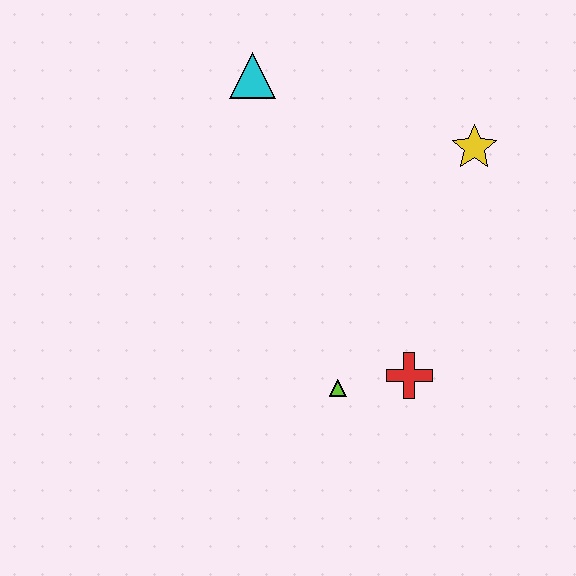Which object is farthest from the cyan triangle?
The red cross is farthest from the cyan triangle.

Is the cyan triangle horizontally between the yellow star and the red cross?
No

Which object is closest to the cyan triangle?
The yellow star is closest to the cyan triangle.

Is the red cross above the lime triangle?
Yes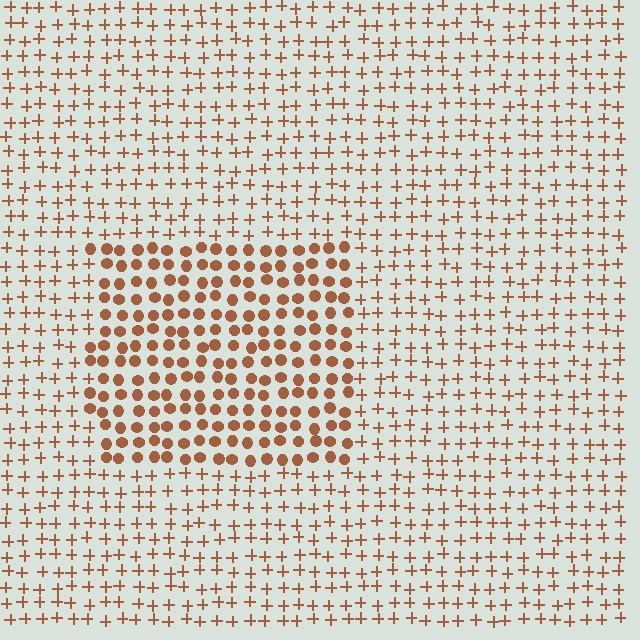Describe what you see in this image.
The image is filled with small brown elements arranged in a uniform grid. A rectangle-shaped region contains circles, while the surrounding area contains plus signs. The boundary is defined purely by the change in element shape.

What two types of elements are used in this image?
The image uses circles inside the rectangle region and plus signs outside it.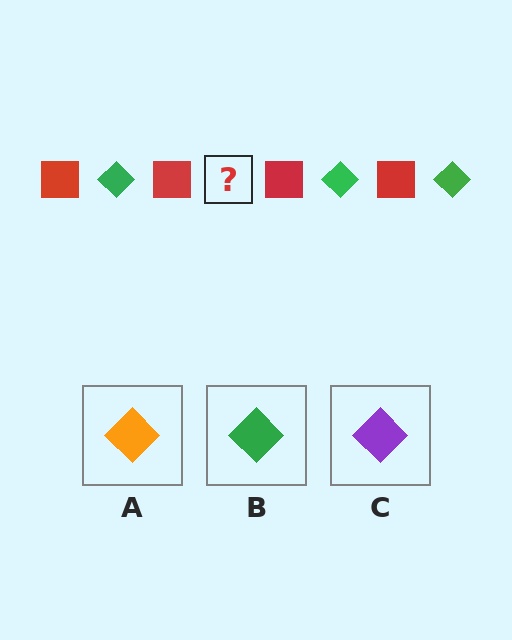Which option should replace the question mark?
Option B.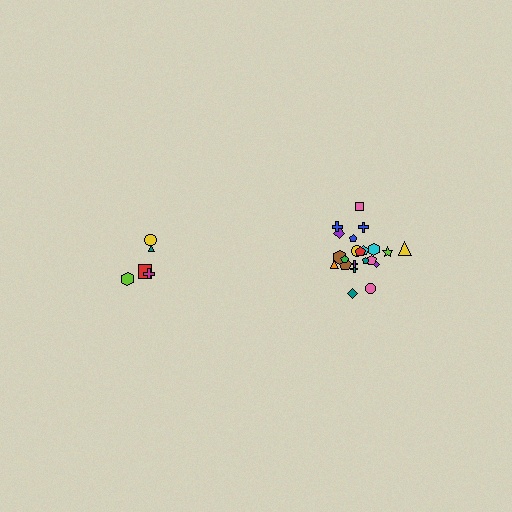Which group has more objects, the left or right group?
The right group.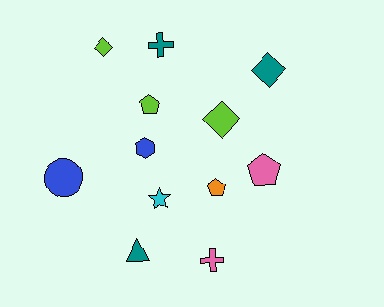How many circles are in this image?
There is 1 circle.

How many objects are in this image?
There are 12 objects.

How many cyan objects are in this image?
There is 1 cyan object.